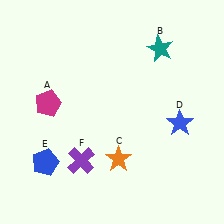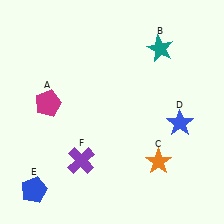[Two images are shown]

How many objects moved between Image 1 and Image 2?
2 objects moved between the two images.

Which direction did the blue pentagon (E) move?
The blue pentagon (E) moved down.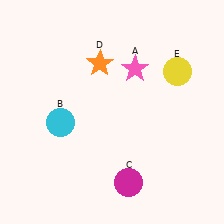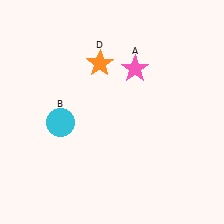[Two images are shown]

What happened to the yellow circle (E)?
The yellow circle (E) was removed in Image 2. It was in the top-right area of Image 1.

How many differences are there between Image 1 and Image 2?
There are 2 differences between the two images.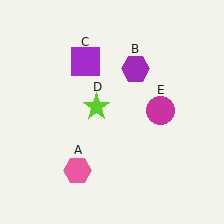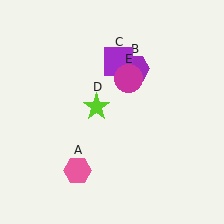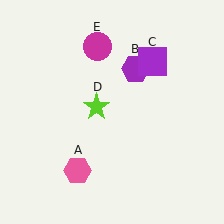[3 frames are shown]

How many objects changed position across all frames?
2 objects changed position: purple square (object C), magenta circle (object E).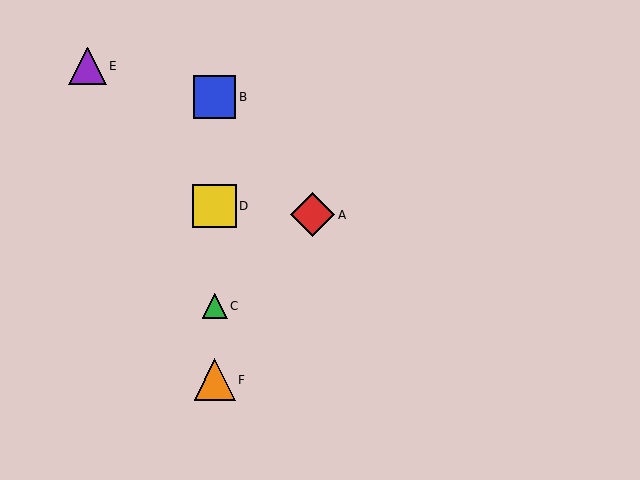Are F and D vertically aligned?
Yes, both are at x≈215.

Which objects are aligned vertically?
Objects B, C, D, F are aligned vertically.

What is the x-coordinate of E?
Object E is at x≈87.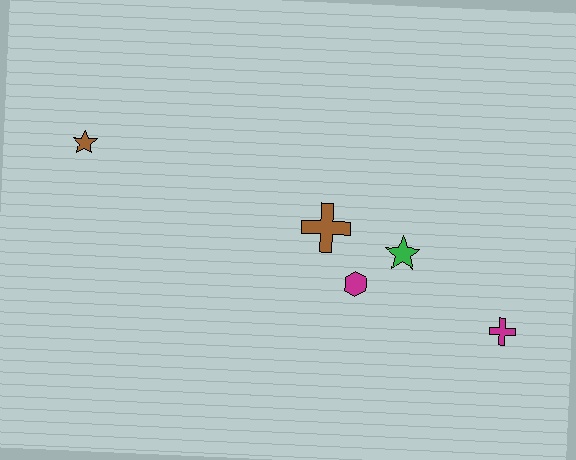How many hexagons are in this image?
There is 1 hexagon.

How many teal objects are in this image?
There are no teal objects.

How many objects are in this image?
There are 5 objects.